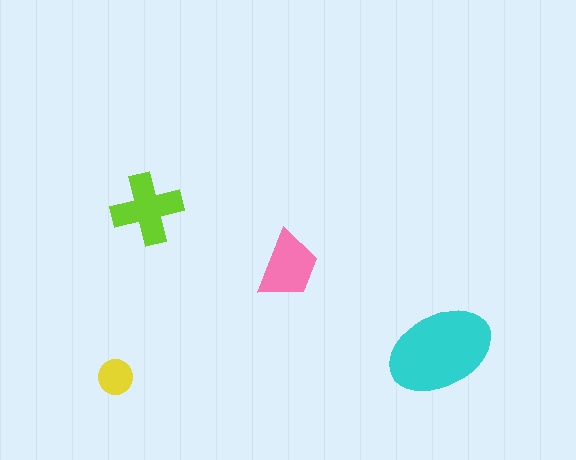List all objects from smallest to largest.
The yellow circle, the pink trapezoid, the lime cross, the cyan ellipse.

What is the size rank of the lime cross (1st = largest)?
2nd.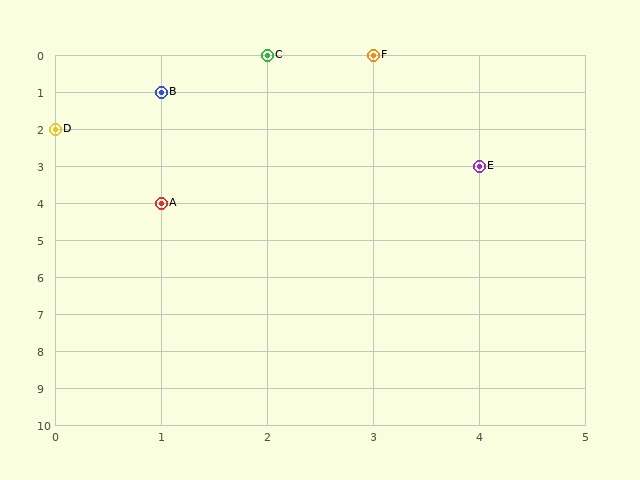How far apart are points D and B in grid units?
Points D and B are 1 column and 1 row apart (about 1.4 grid units diagonally).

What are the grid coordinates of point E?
Point E is at grid coordinates (4, 3).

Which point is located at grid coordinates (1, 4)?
Point A is at (1, 4).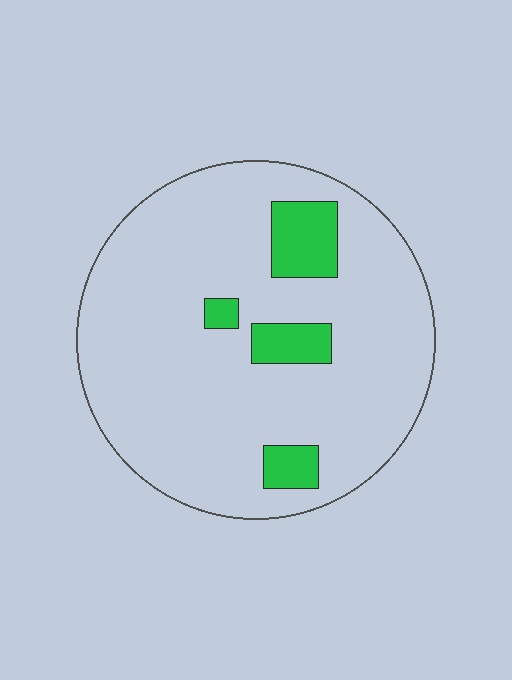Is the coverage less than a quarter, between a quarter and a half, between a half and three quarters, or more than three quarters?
Less than a quarter.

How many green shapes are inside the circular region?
4.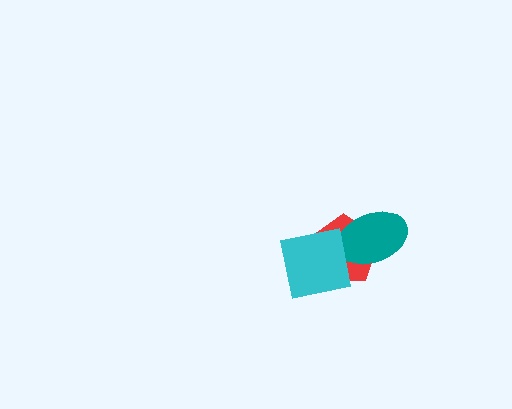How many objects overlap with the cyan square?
2 objects overlap with the cyan square.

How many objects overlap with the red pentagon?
2 objects overlap with the red pentagon.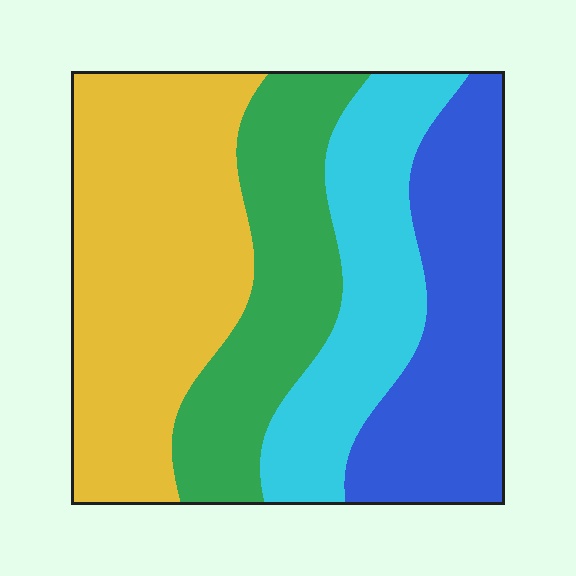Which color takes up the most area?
Yellow, at roughly 35%.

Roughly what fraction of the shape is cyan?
Cyan takes up about one fifth (1/5) of the shape.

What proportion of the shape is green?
Green covers 21% of the shape.